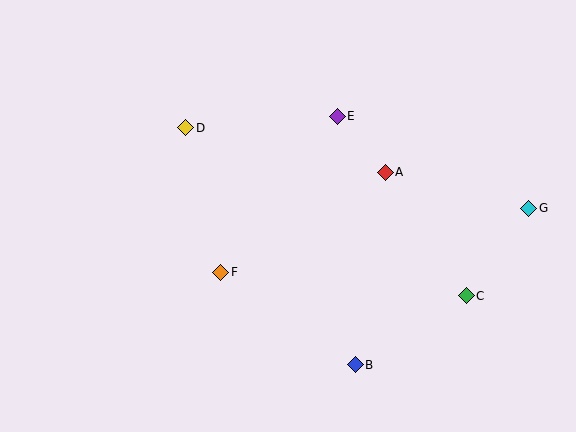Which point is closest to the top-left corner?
Point D is closest to the top-left corner.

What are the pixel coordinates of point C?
Point C is at (466, 296).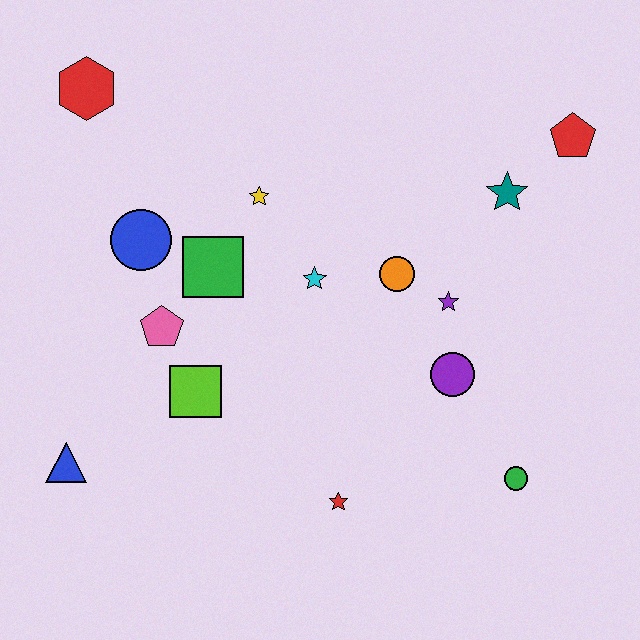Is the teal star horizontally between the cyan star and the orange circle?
No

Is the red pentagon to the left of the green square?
No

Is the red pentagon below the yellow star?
No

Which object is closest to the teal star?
The red pentagon is closest to the teal star.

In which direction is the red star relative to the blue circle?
The red star is below the blue circle.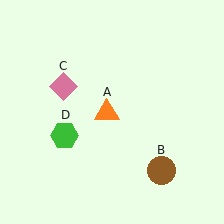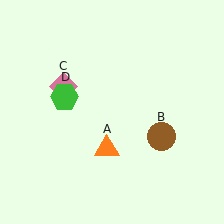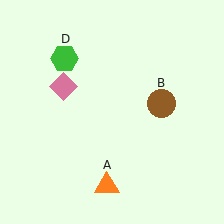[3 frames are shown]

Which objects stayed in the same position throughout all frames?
Pink diamond (object C) remained stationary.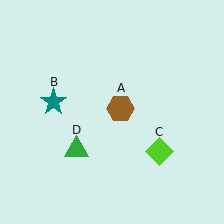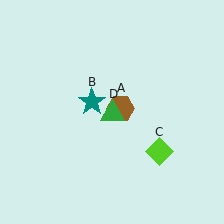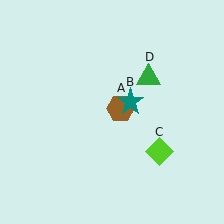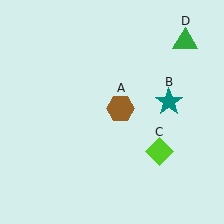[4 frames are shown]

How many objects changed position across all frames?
2 objects changed position: teal star (object B), green triangle (object D).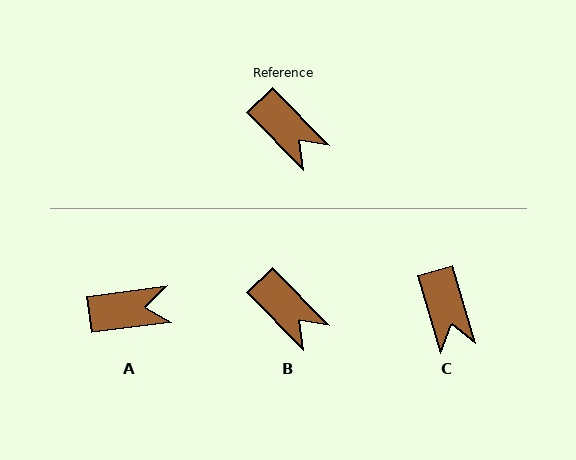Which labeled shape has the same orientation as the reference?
B.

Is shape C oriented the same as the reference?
No, it is off by about 28 degrees.